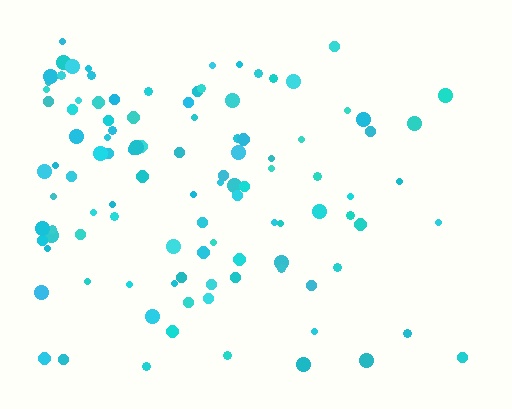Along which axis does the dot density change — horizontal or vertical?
Horizontal.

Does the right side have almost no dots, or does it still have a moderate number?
Still a moderate number, just noticeably fewer than the left.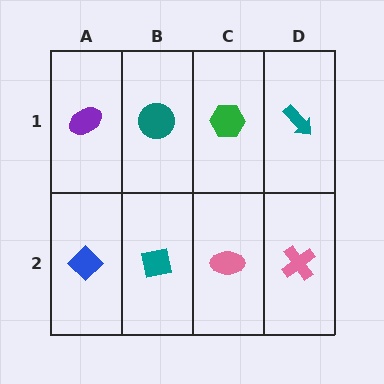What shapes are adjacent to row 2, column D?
A teal arrow (row 1, column D), a pink ellipse (row 2, column C).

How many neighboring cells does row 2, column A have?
2.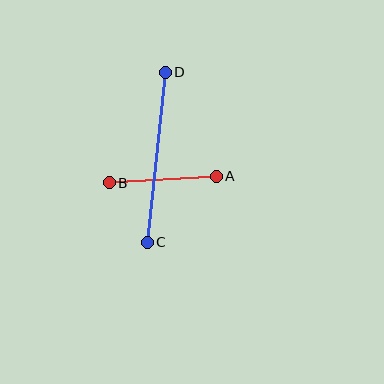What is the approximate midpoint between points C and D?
The midpoint is at approximately (156, 157) pixels.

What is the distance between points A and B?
The distance is approximately 107 pixels.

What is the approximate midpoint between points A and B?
The midpoint is at approximately (163, 179) pixels.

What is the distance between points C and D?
The distance is approximately 171 pixels.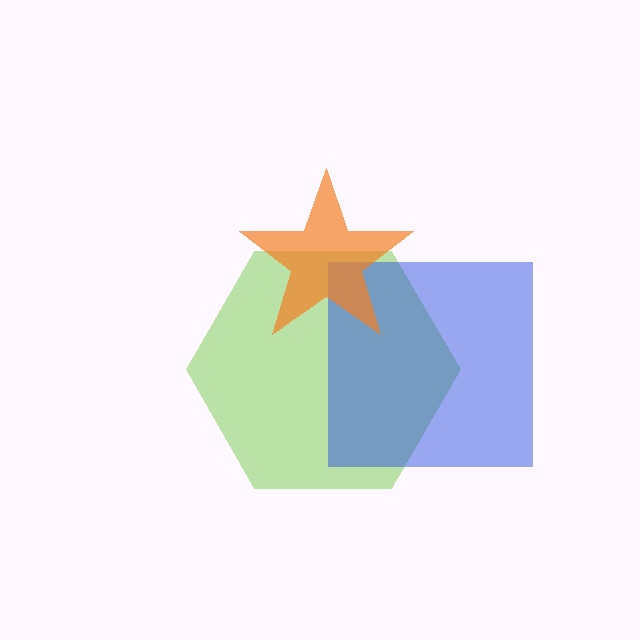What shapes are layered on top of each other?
The layered shapes are: a lime hexagon, a blue square, an orange star.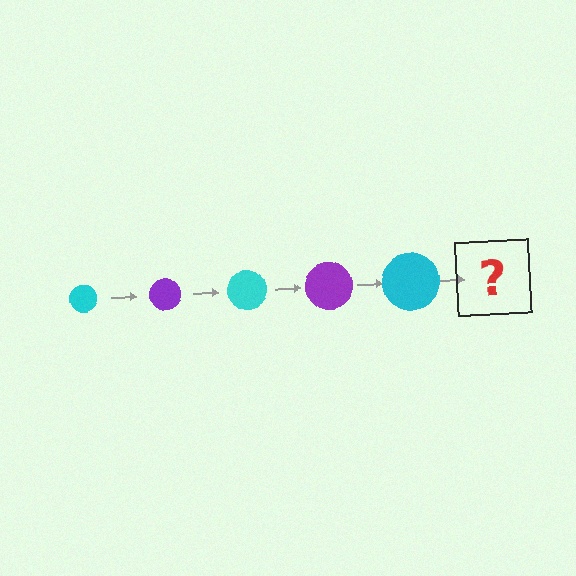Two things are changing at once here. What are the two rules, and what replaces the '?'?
The two rules are that the circle grows larger each step and the color cycles through cyan and purple. The '?' should be a purple circle, larger than the previous one.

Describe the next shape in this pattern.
It should be a purple circle, larger than the previous one.